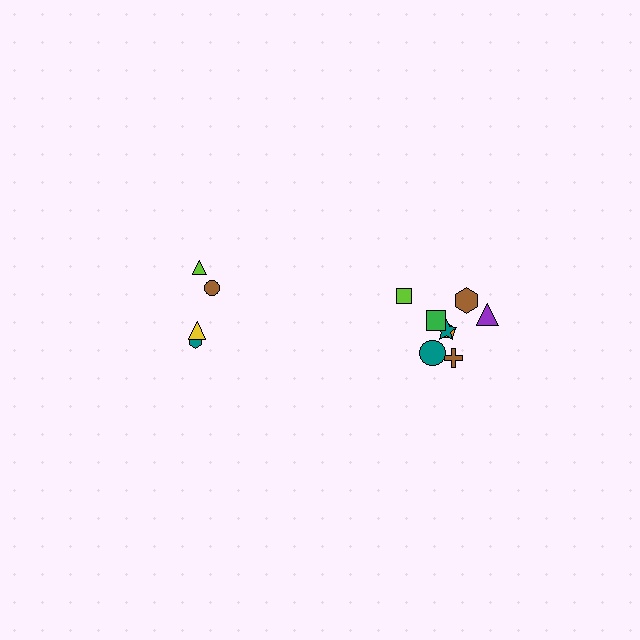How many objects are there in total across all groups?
There are 12 objects.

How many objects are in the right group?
There are 8 objects.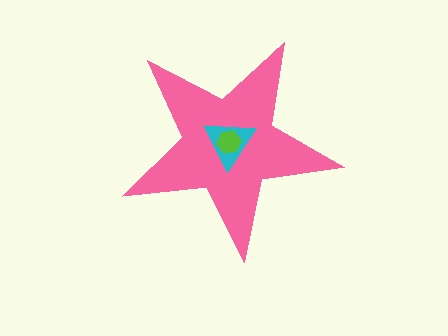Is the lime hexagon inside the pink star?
Yes.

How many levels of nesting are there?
3.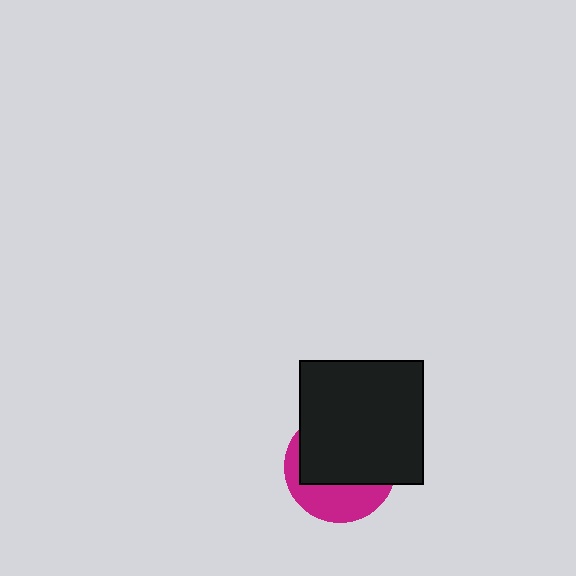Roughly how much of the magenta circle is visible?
A small part of it is visible (roughly 36%).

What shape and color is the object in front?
The object in front is a black square.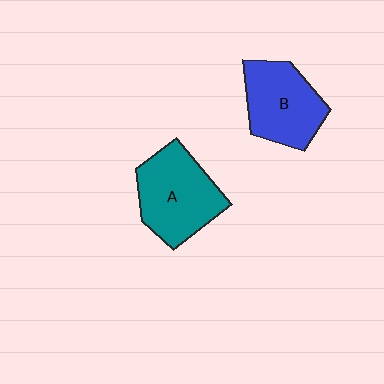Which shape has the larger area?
Shape A (teal).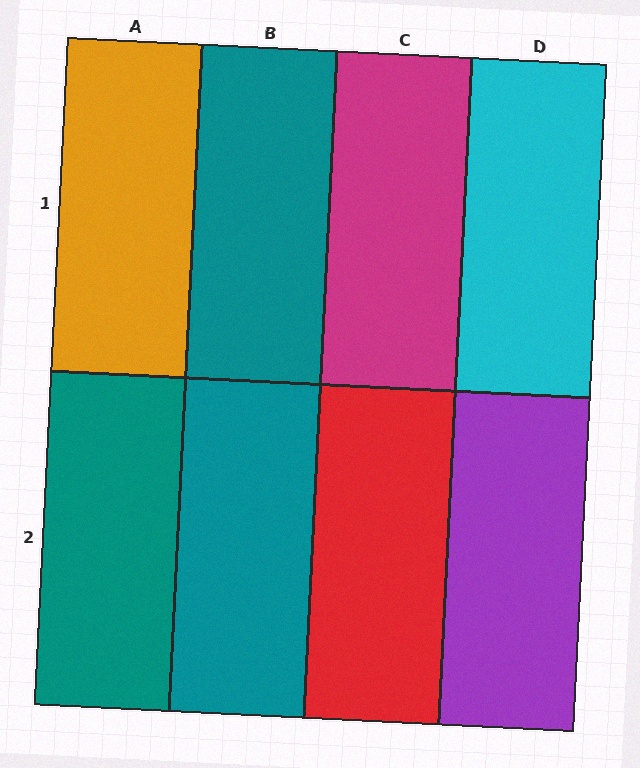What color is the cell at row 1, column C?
Magenta.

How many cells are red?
1 cell is red.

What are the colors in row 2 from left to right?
Teal, teal, red, purple.